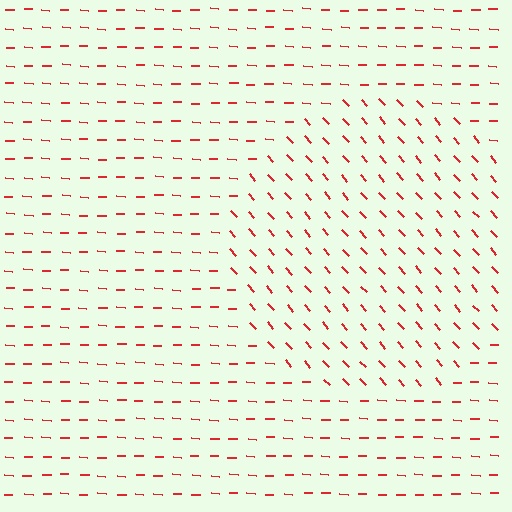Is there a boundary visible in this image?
Yes, there is a texture boundary formed by a change in line orientation.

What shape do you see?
I see a circle.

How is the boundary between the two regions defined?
The boundary is defined purely by a change in line orientation (approximately 45 degrees difference). All lines are the same color and thickness.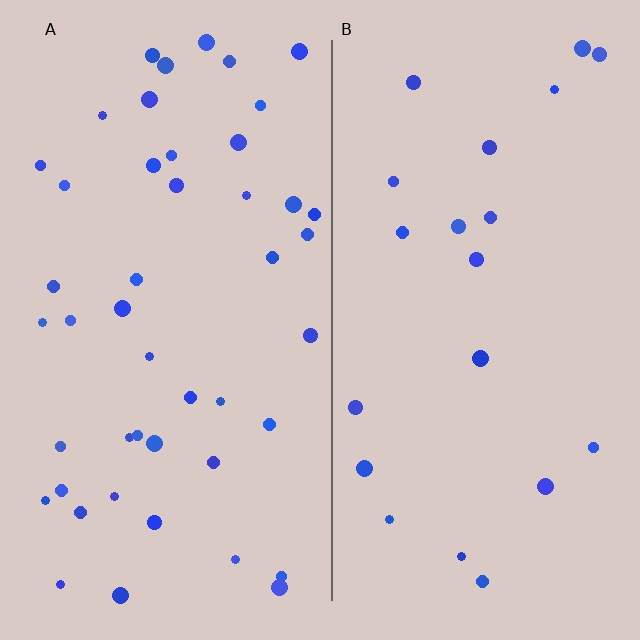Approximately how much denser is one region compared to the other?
Approximately 2.3× — region A over region B.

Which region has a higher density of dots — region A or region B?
A (the left).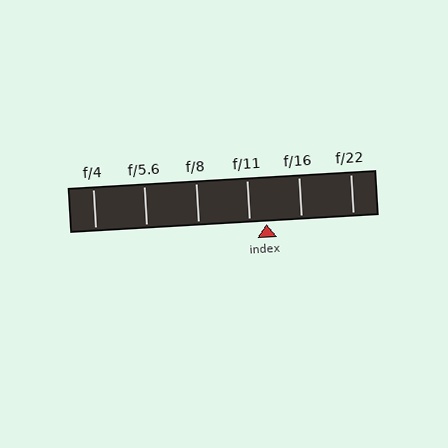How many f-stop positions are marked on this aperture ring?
There are 6 f-stop positions marked.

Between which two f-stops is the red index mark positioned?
The index mark is between f/11 and f/16.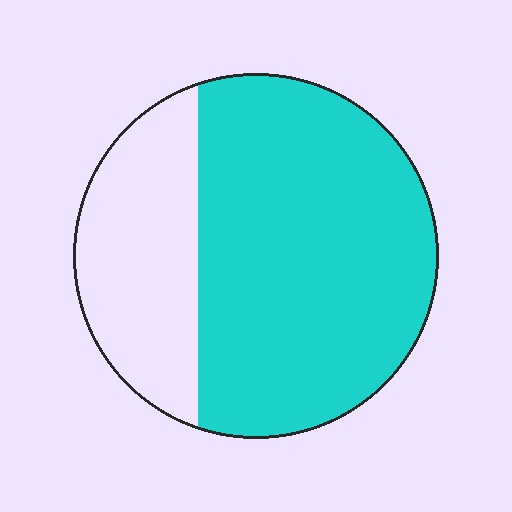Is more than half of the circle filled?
Yes.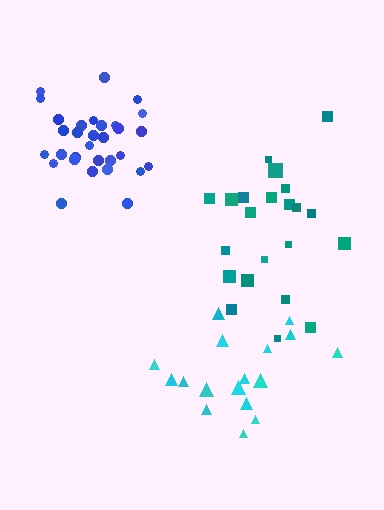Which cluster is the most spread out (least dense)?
Teal.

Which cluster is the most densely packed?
Blue.